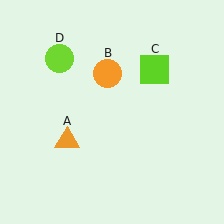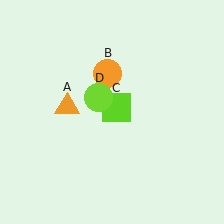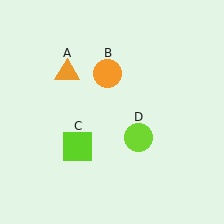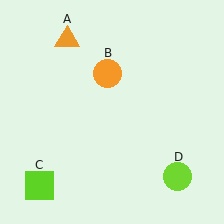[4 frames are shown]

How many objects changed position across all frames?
3 objects changed position: orange triangle (object A), lime square (object C), lime circle (object D).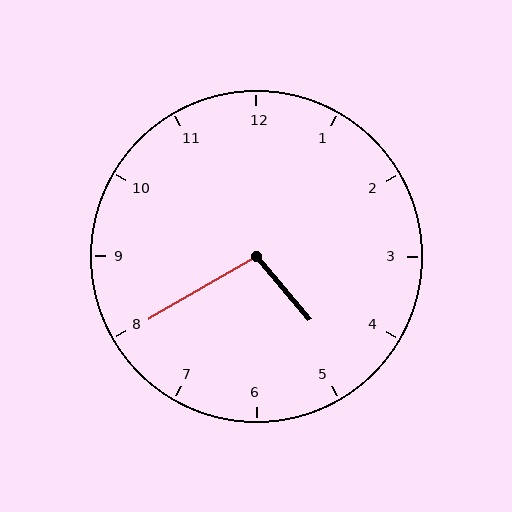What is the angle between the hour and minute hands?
Approximately 100 degrees.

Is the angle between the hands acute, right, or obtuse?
It is obtuse.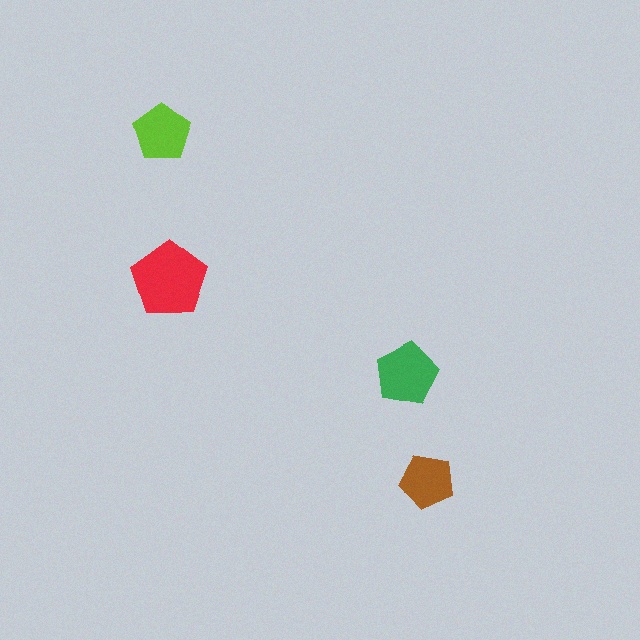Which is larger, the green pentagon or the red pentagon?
The red one.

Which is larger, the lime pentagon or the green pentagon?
The green one.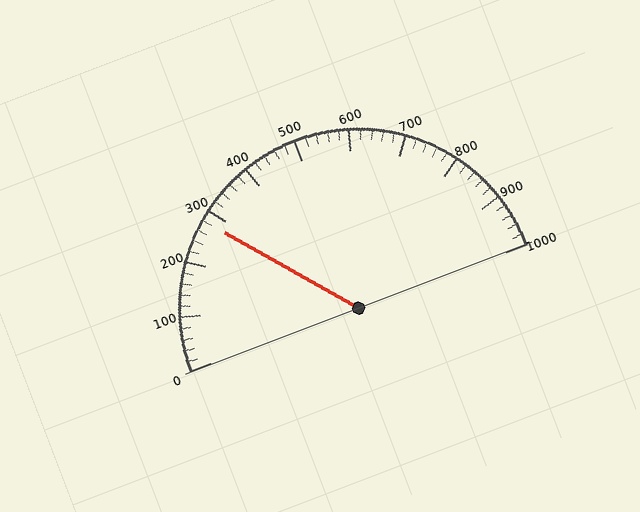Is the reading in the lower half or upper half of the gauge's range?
The reading is in the lower half of the range (0 to 1000).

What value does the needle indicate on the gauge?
The needle indicates approximately 280.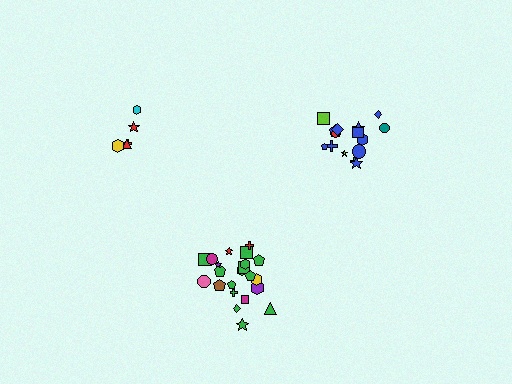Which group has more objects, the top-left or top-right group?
The top-right group.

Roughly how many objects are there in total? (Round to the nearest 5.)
Roughly 40 objects in total.